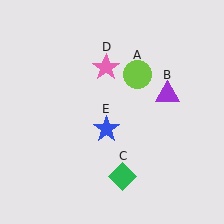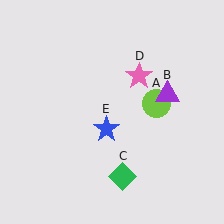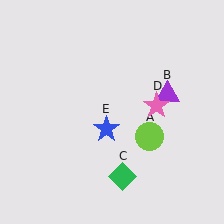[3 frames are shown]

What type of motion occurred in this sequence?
The lime circle (object A), pink star (object D) rotated clockwise around the center of the scene.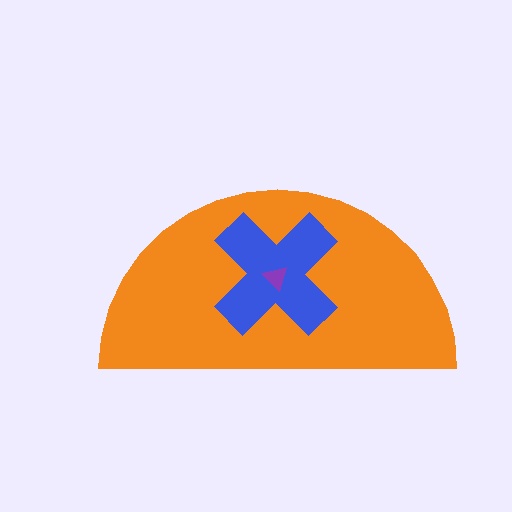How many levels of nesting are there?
3.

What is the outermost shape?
The orange semicircle.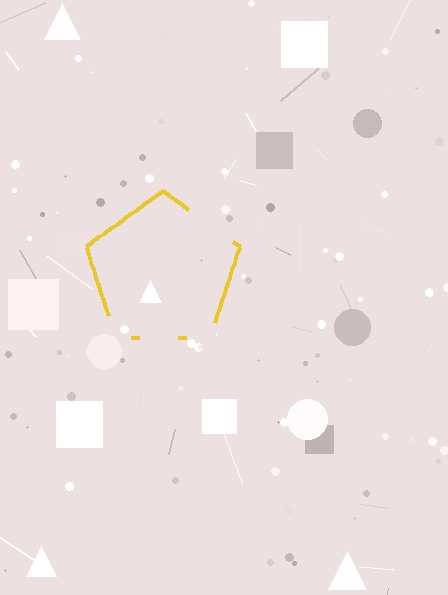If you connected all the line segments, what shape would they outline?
They would outline a pentagon.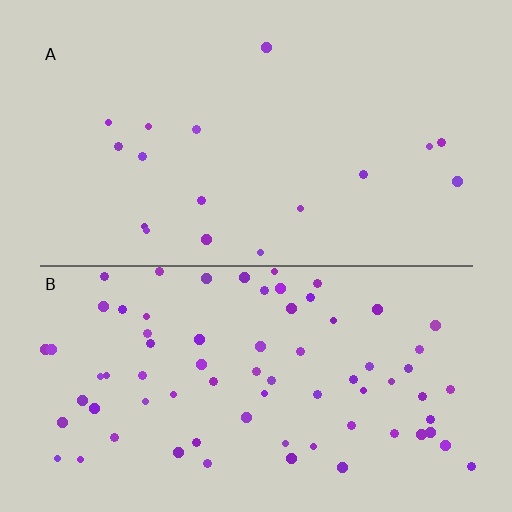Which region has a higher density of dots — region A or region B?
B (the bottom).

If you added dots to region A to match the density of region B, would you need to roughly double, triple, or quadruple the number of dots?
Approximately quadruple.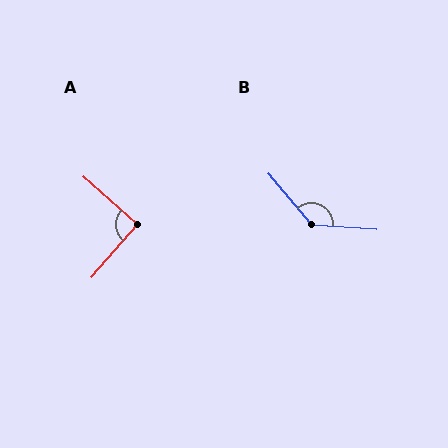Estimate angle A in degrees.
Approximately 91 degrees.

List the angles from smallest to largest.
A (91°), B (134°).